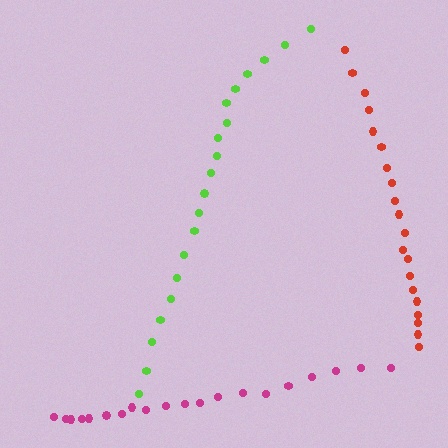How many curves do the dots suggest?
There are 3 distinct paths.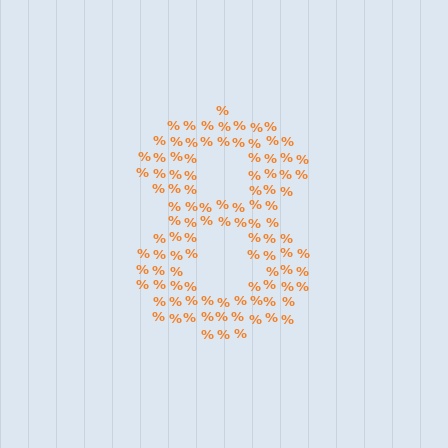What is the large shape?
The large shape is the digit 8.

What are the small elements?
The small elements are percent signs.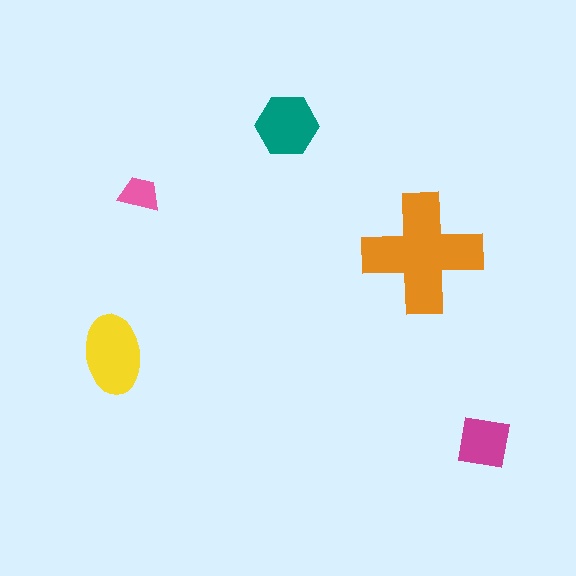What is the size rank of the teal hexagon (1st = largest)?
3rd.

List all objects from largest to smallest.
The orange cross, the yellow ellipse, the teal hexagon, the magenta square, the pink trapezoid.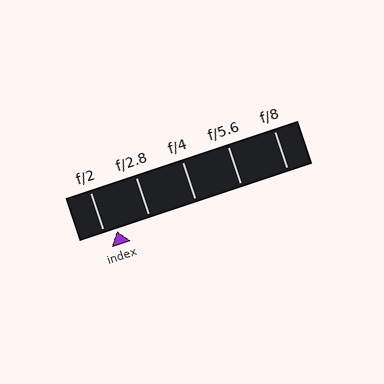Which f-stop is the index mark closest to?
The index mark is closest to f/2.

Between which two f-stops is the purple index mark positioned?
The index mark is between f/2 and f/2.8.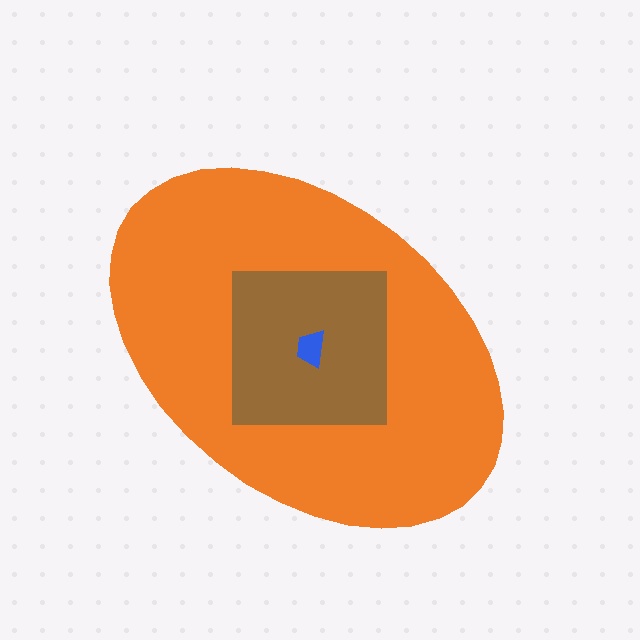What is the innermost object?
The blue trapezoid.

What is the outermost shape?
The orange ellipse.